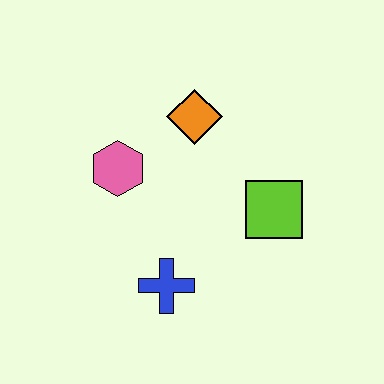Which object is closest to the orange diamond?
The pink hexagon is closest to the orange diamond.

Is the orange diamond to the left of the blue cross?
No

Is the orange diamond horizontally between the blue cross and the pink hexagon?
No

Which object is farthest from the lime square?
The pink hexagon is farthest from the lime square.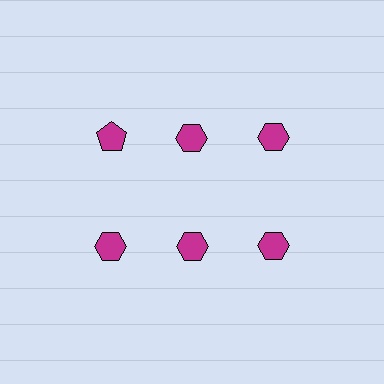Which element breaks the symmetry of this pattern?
The magenta pentagon in the top row, leftmost column breaks the symmetry. All other shapes are magenta hexagons.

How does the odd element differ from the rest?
It has a different shape: pentagon instead of hexagon.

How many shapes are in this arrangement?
There are 6 shapes arranged in a grid pattern.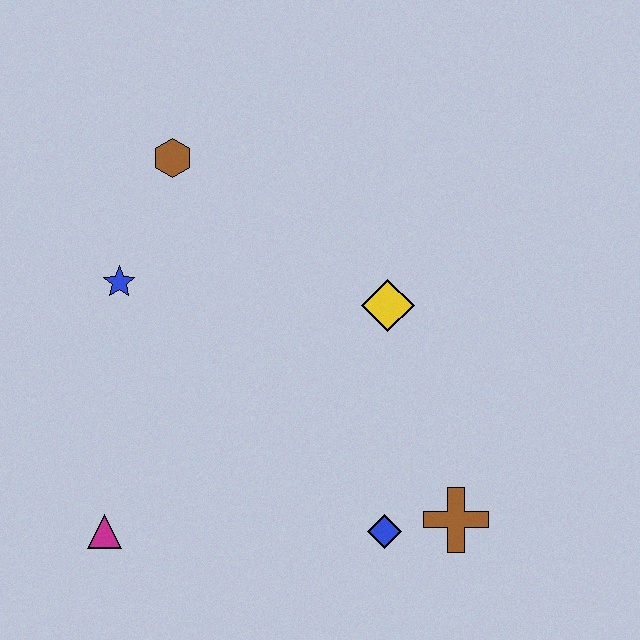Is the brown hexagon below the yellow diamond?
No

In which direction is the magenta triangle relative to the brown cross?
The magenta triangle is to the left of the brown cross.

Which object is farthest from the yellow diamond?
The magenta triangle is farthest from the yellow diamond.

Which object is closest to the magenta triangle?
The blue star is closest to the magenta triangle.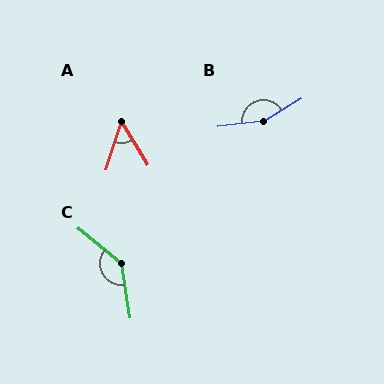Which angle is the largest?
B, at approximately 155 degrees.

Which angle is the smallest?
A, at approximately 50 degrees.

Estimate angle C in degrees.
Approximately 138 degrees.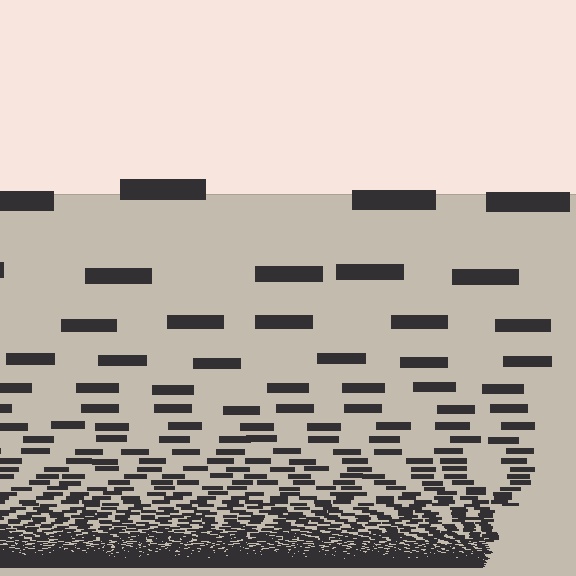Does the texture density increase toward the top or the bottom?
Density increases toward the bottom.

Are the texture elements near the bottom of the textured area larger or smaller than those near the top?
Smaller. The gradient is inverted — elements near the bottom are smaller and denser.